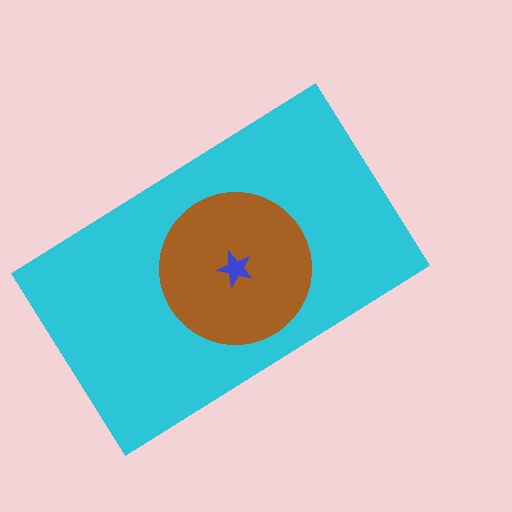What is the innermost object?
The blue star.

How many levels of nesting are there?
3.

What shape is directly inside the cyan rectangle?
The brown circle.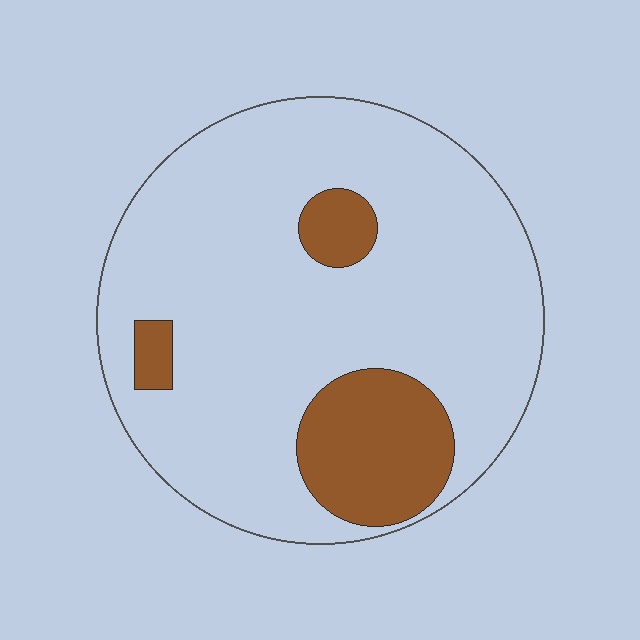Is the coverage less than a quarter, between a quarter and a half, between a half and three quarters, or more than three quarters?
Less than a quarter.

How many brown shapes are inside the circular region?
3.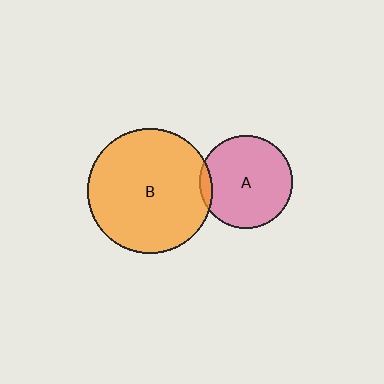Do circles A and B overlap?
Yes.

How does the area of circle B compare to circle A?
Approximately 1.8 times.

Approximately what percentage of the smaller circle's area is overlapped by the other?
Approximately 5%.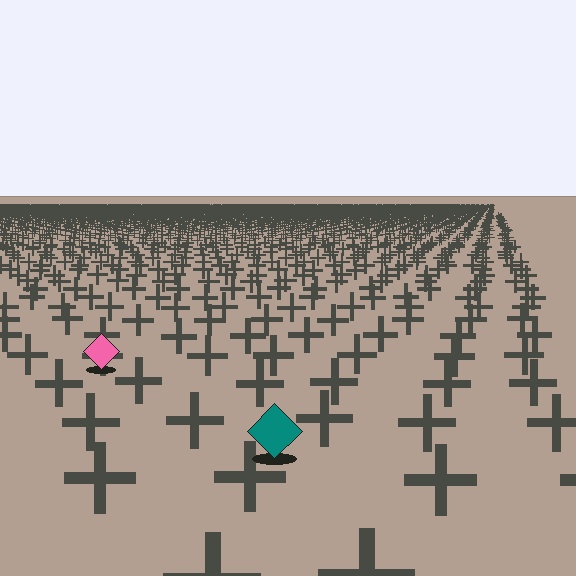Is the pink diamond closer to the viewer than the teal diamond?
No. The teal diamond is closer — you can tell from the texture gradient: the ground texture is coarser near it.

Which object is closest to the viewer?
The teal diamond is closest. The texture marks near it are larger and more spread out.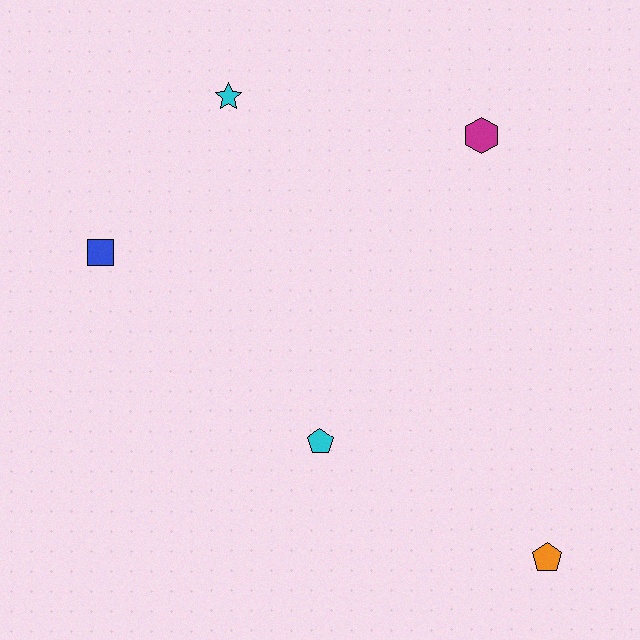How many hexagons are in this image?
There is 1 hexagon.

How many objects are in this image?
There are 5 objects.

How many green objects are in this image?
There are no green objects.